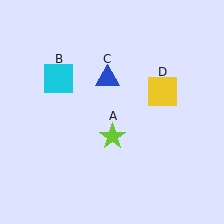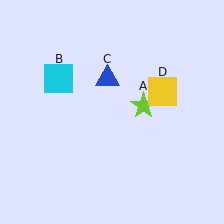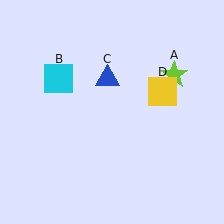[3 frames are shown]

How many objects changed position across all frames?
1 object changed position: lime star (object A).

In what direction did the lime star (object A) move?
The lime star (object A) moved up and to the right.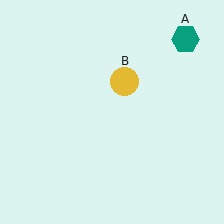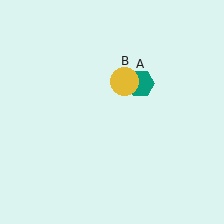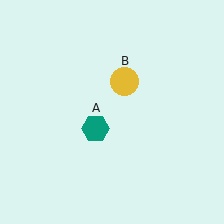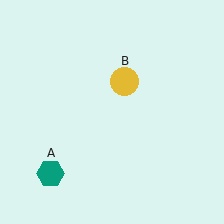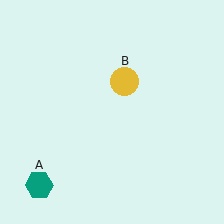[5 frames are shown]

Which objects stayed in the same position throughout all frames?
Yellow circle (object B) remained stationary.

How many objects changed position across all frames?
1 object changed position: teal hexagon (object A).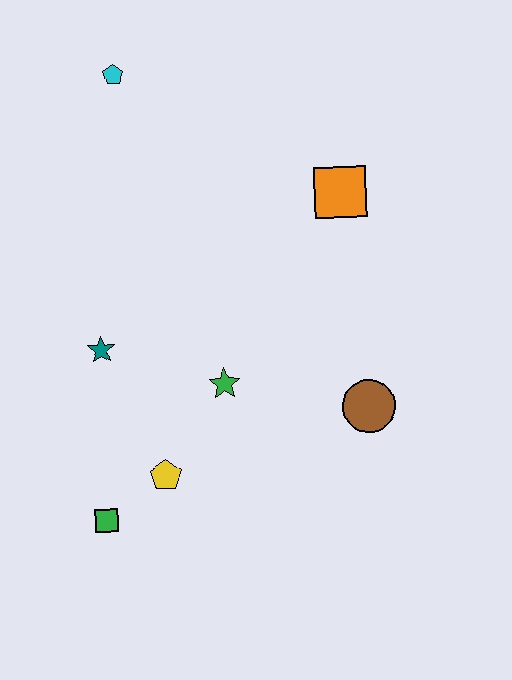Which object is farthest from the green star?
The cyan pentagon is farthest from the green star.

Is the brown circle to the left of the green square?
No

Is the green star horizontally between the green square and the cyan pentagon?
No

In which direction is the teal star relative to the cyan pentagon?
The teal star is below the cyan pentagon.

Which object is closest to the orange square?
The brown circle is closest to the orange square.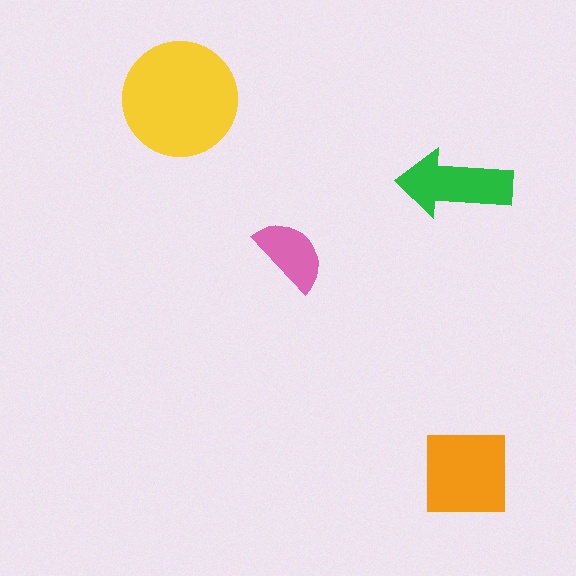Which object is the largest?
The yellow circle.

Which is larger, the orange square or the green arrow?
The orange square.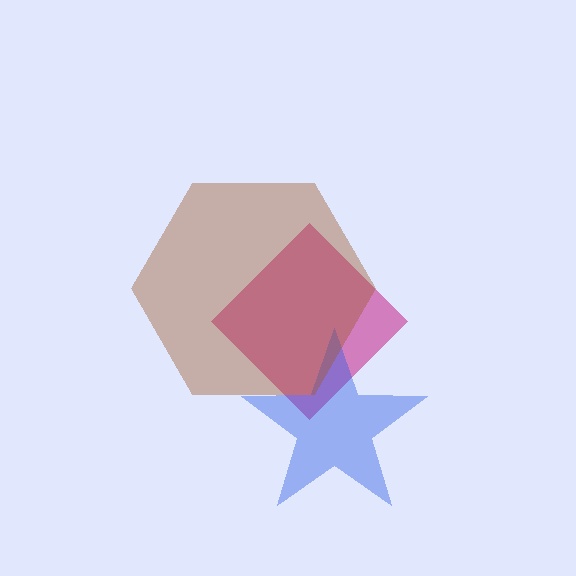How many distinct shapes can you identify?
There are 3 distinct shapes: a magenta diamond, a blue star, a brown hexagon.